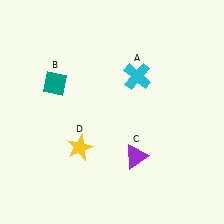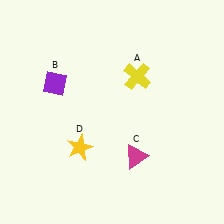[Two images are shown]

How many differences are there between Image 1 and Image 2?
There are 3 differences between the two images.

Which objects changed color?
A changed from cyan to yellow. B changed from teal to purple. C changed from purple to magenta.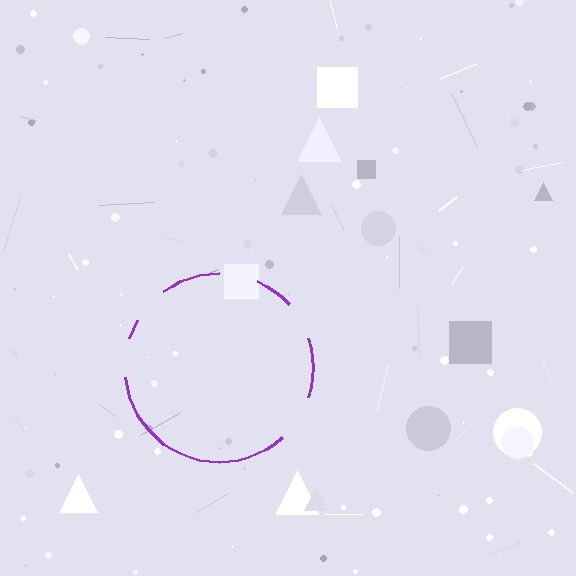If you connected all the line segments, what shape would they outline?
They would outline a circle.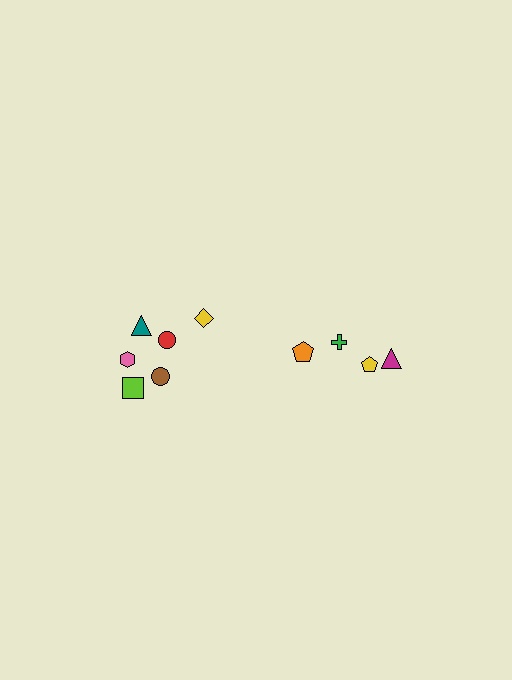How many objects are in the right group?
There are 4 objects.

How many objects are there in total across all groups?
There are 10 objects.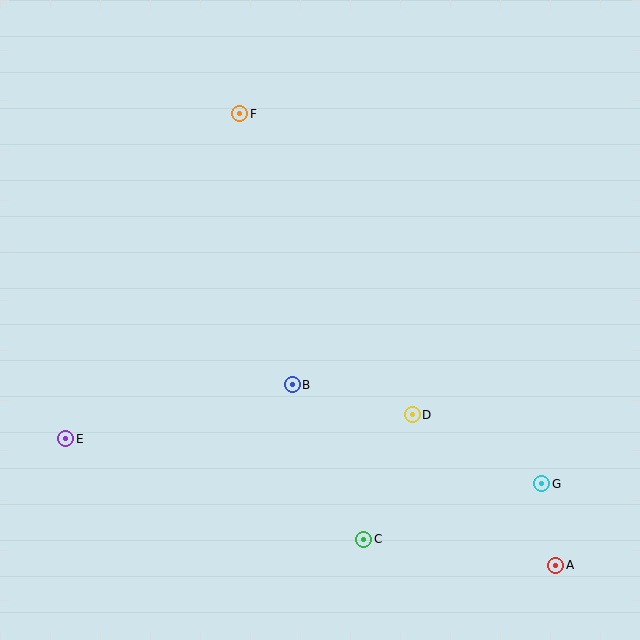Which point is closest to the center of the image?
Point B at (292, 385) is closest to the center.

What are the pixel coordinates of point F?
Point F is at (240, 114).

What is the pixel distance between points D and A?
The distance between D and A is 208 pixels.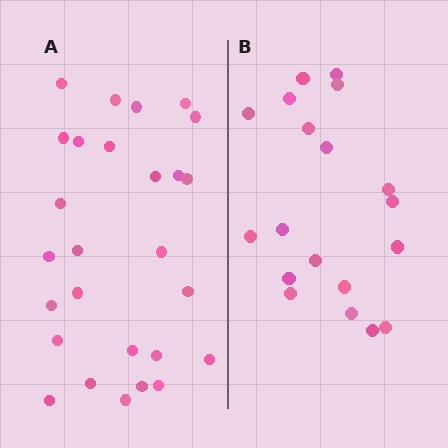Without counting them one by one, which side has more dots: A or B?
Region A (the left region) has more dots.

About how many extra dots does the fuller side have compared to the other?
Region A has roughly 8 or so more dots than region B.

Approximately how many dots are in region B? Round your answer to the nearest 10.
About 20 dots. (The exact count is 19, which rounds to 20.)